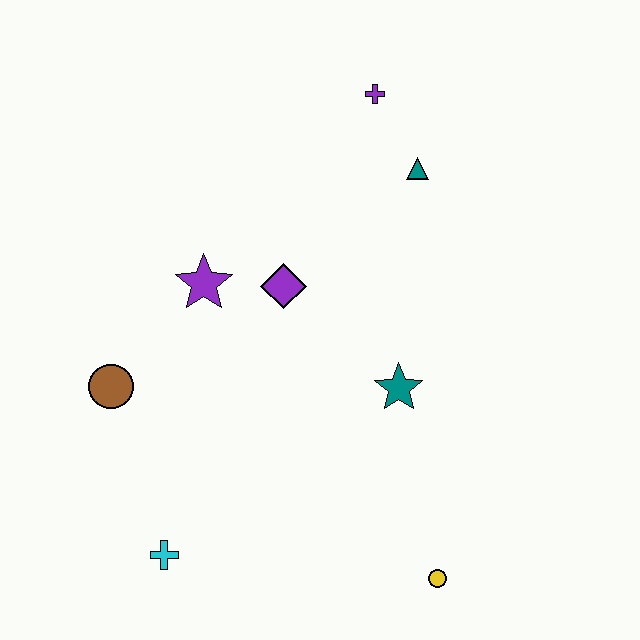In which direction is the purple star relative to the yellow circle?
The purple star is above the yellow circle.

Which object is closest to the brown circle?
The purple star is closest to the brown circle.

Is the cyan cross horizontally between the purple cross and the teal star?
No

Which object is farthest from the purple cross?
The cyan cross is farthest from the purple cross.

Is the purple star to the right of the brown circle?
Yes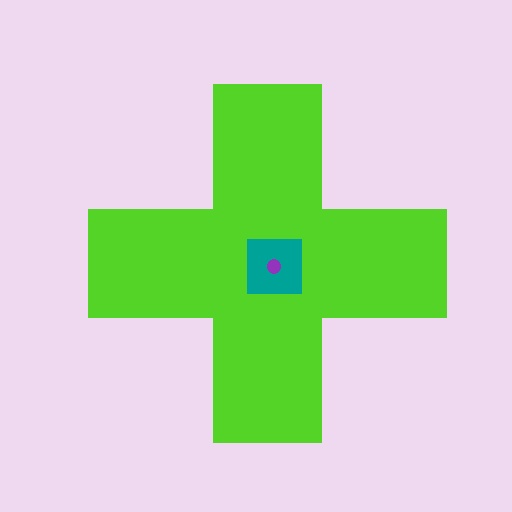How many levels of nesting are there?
3.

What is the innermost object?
The purple circle.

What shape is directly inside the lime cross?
The teal square.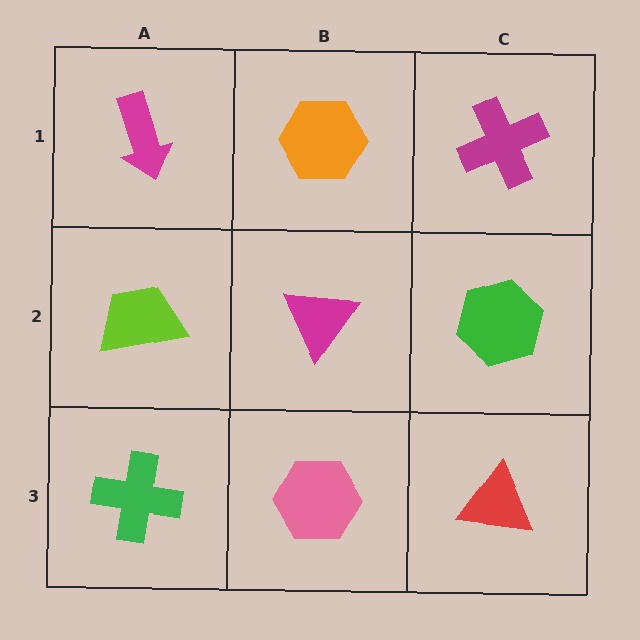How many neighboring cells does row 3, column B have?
3.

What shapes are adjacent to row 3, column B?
A magenta triangle (row 2, column B), a green cross (row 3, column A), a red triangle (row 3, column C).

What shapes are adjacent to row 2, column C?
A magenta cross (row 1, column C), a red triangle (row 3, column C), a magenta triangle (row 2, column B).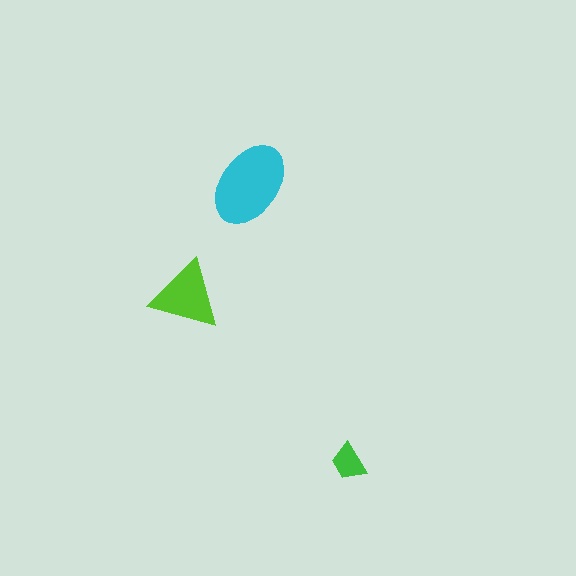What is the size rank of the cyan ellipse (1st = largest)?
1st.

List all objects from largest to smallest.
The cyan ellipse, the lime triangle, the green trapezoid.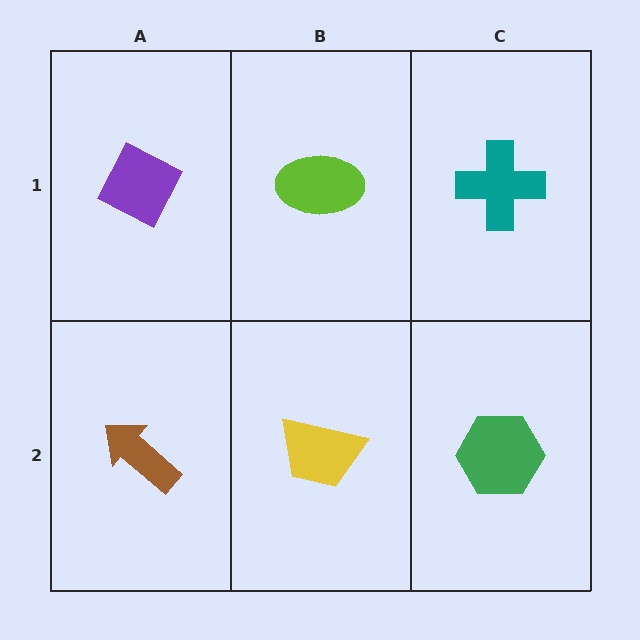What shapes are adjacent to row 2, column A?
A purple diamond (row 1, column A), a yellow trapezoid (row 2, column B).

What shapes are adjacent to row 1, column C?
A green hexagon (row 2, column C), a lime ellipse (row 1, column B).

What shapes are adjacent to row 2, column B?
A lime ellipse (row 1, column B), a brown arrow (row 2, column A), a green hexagon (row 2, column C).